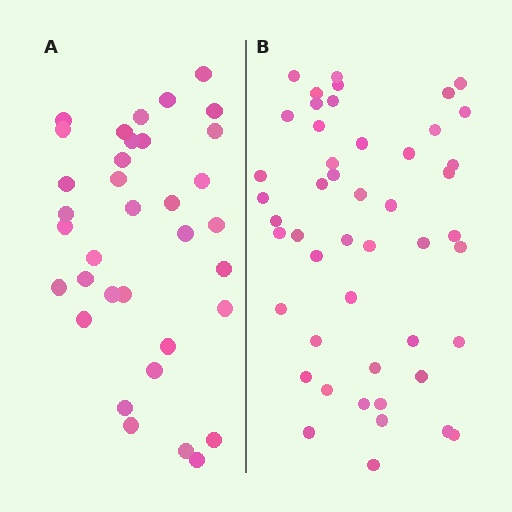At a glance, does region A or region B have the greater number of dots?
Region B (the right region) has more dots.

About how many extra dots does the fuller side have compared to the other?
Region B has approximately 15 more dots than region A.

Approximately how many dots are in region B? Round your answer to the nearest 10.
About 50 dots. (The exact count is 48, which rounds to 50.)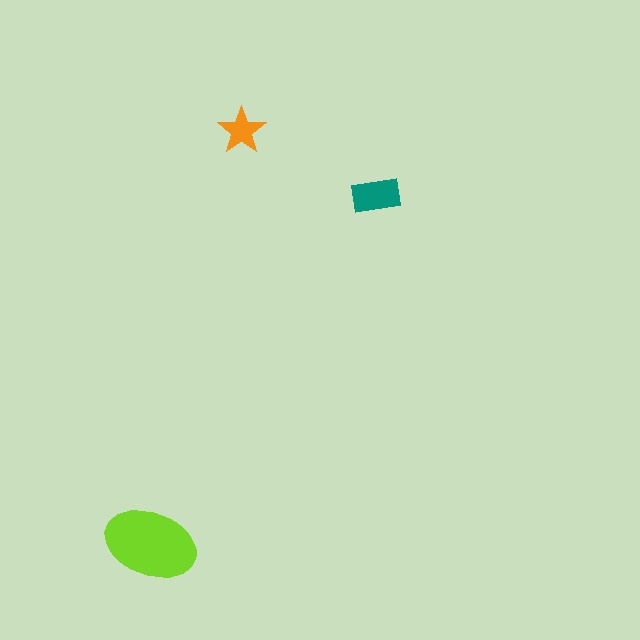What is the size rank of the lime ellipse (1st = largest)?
1st.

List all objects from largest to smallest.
The lime ellipse, the teal rectangle, the orange star.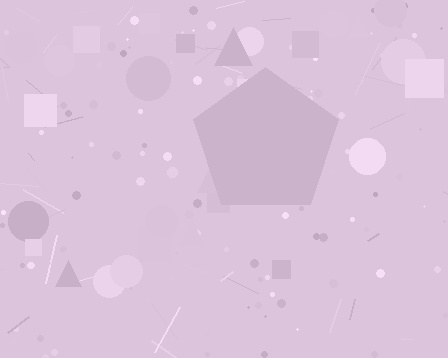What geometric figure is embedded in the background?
A pentagon is embedded in the background.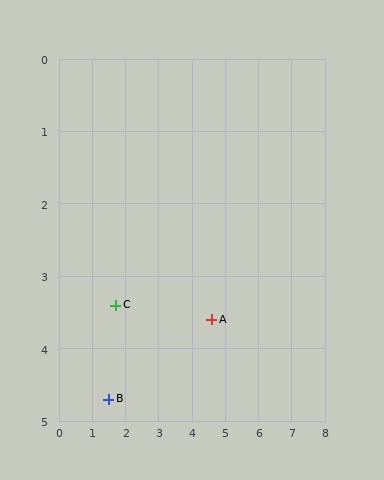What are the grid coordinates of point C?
Point C is at approximately (1.7, 3.4).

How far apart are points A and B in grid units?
Points A and B are about 3.3 grid units apart.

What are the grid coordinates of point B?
Point B is at approximately (1.5, 4.7).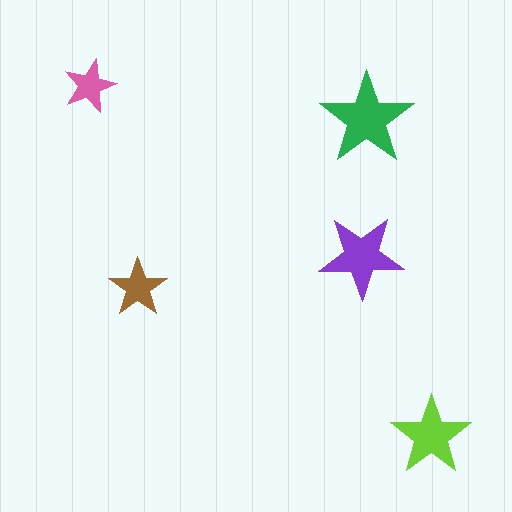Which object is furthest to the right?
The lime star is rightmost.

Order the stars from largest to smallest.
the green one, the purple one, the lime one, the brown one, the pink one.